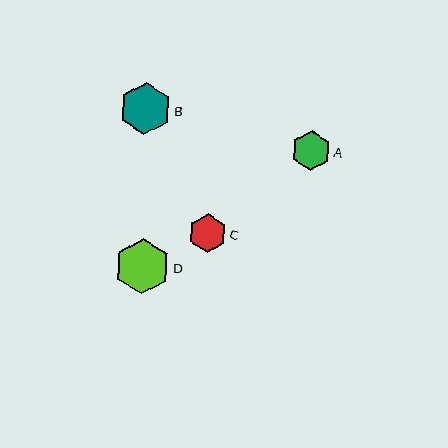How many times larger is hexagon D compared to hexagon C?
Hexagon D is approximately 1.4 times the size of hexagon C.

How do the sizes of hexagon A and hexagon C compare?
Hexagon A and hexagon C are approximately the same size.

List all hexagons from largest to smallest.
From largest to smallest: D, B, A, C.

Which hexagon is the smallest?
Hexagon C is the smallest with a size of approximately 38 pixels.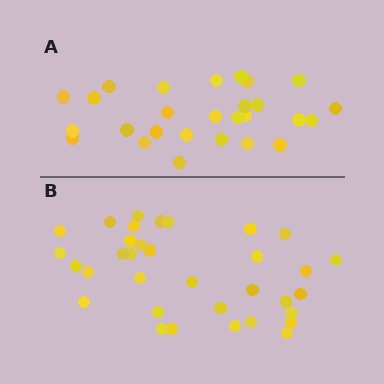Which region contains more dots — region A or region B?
Region B (the bottom region) has more dots.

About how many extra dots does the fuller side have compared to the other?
Region B has roughly 8 or so more dots than region A.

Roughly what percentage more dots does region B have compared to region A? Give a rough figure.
About 25% more.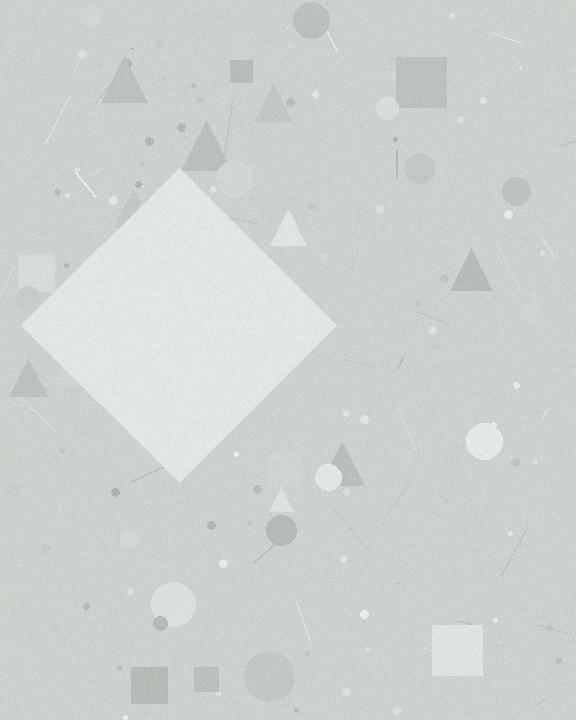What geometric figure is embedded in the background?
A diamond is embedded in the background.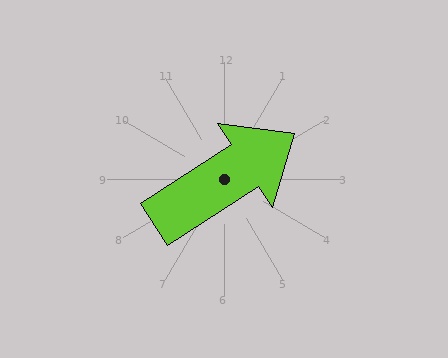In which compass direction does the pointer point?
Northeast.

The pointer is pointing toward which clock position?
Roughly 2 o'clock.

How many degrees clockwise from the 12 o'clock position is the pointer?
Approximately 57 degrees.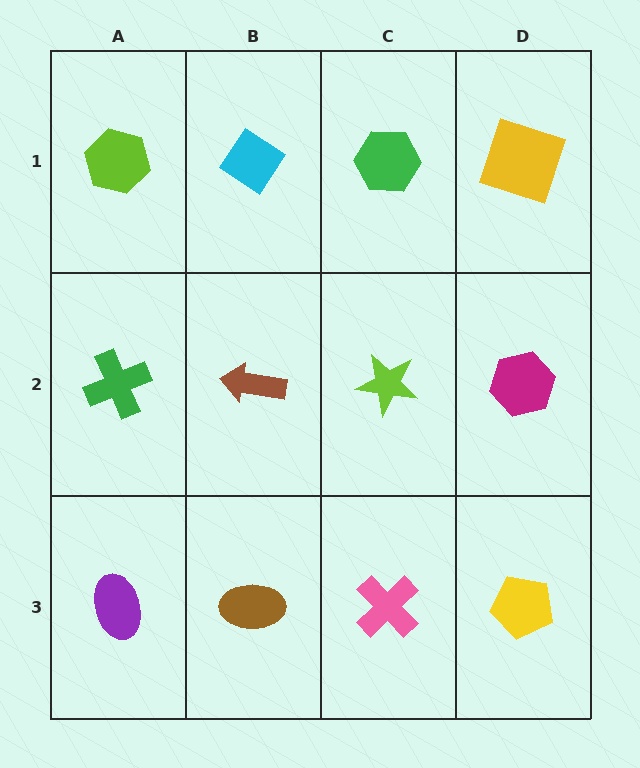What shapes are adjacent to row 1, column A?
A green cross (row 2, column A), a cyan diamond (row 1, column B).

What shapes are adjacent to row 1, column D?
A magenta hexagon (row 2, column D), a green hexagon (row 1, column C).